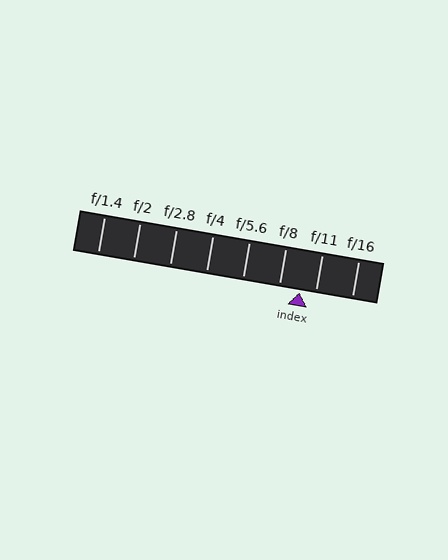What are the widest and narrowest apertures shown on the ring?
The widest aperture shown is f/1.4 and the narrowest is f/16.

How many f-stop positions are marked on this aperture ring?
There are 8 f-stop positions marked.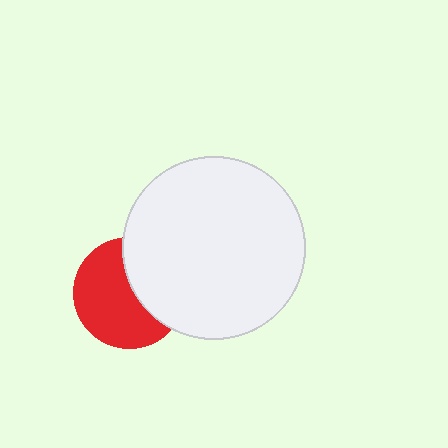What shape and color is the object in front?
The object in front is a white circle.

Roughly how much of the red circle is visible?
About half of it is visible (roughly 61%).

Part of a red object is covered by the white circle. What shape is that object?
It is a circle.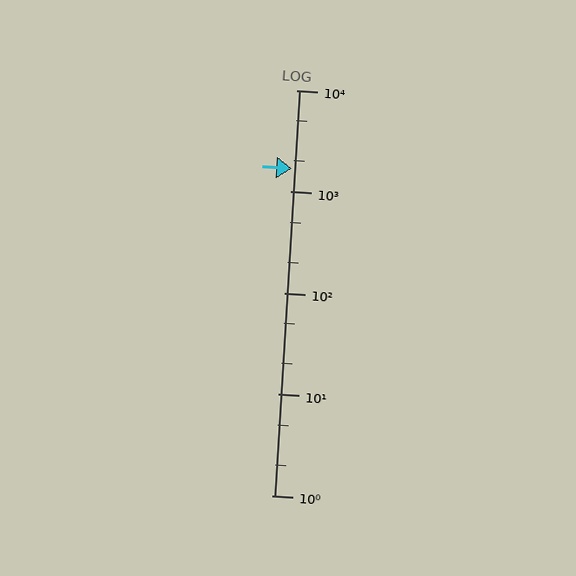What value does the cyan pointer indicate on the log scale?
The pointer indicates approximately 1700.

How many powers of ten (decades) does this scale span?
The scale spans 4 decades, from 1 to 10000.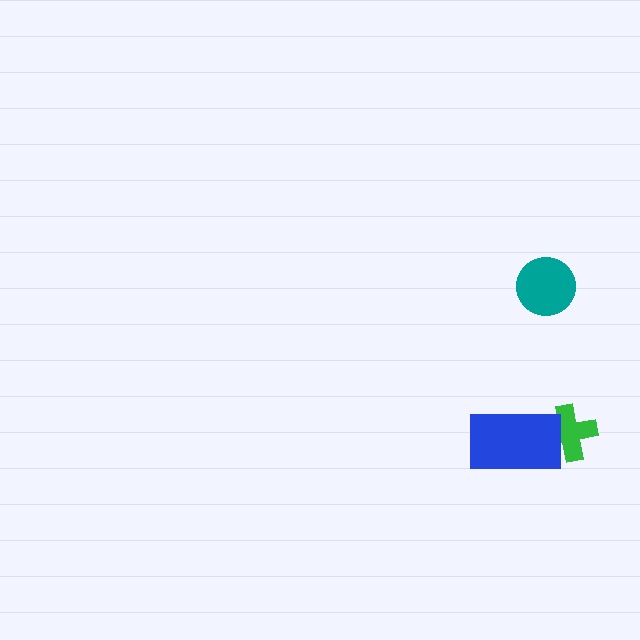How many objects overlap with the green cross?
1 object overlaps with the green cross.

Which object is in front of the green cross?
The blue rectangle is in front of the green cross.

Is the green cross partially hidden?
Yes, it is partially covered by another shape.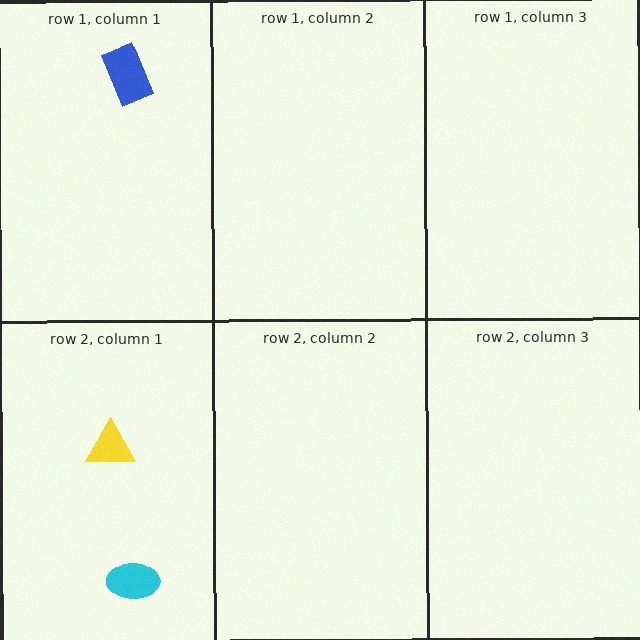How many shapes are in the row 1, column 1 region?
1.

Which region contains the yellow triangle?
The row 2, column 1 region.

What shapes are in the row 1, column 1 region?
The blue rectangle.